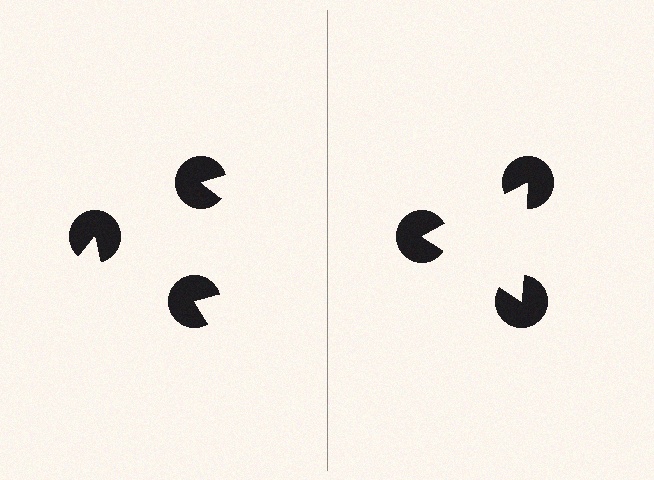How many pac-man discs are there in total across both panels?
6 — 3 on each side.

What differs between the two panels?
The pac-man discs are positioned identically on both sides; only the wedge orientations differ. On the right they align to a triangle; on the left they are misaligned.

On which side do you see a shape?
An illusory triangle appears on the right side. On the left side the wedge cuts are rotated, so no coherent shape forms.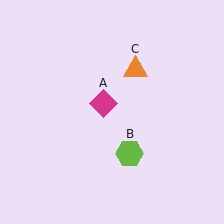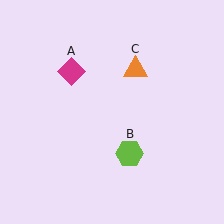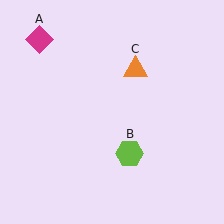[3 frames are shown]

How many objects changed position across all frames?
1 object changed position: magenta diamond (object A).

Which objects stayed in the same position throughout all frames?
Lime hexagon (object B) and orange triangle (object C) remained stationary.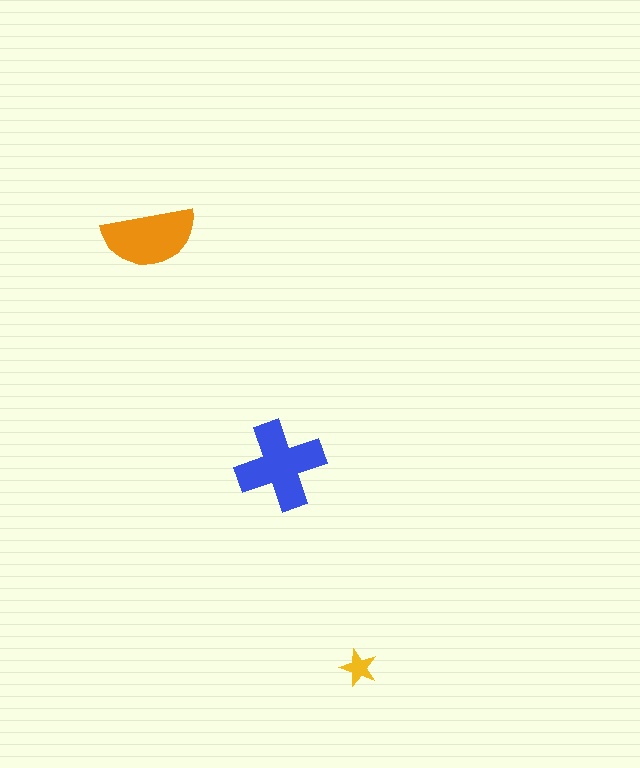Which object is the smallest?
The yellow star.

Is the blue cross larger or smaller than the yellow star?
Larger.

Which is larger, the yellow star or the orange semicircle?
The orange semicircle.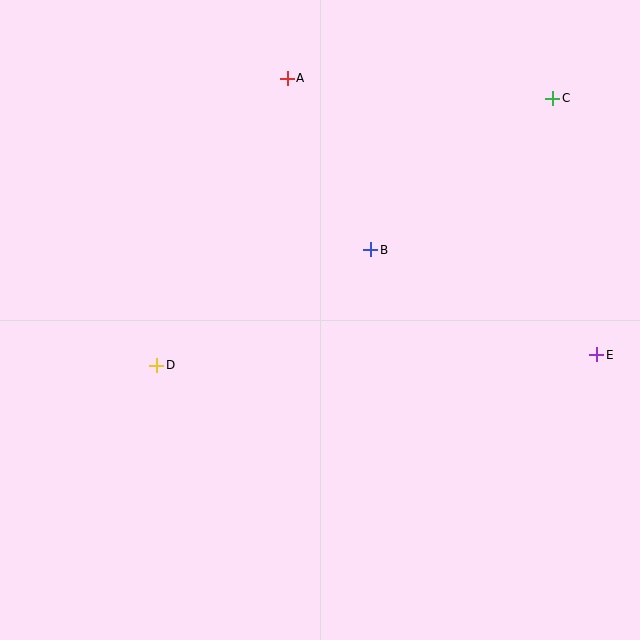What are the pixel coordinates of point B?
Point B is at (371, 250).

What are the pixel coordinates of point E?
Point E is at (597, 355).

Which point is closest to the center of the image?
Point B at (371, 250) is closest to the center.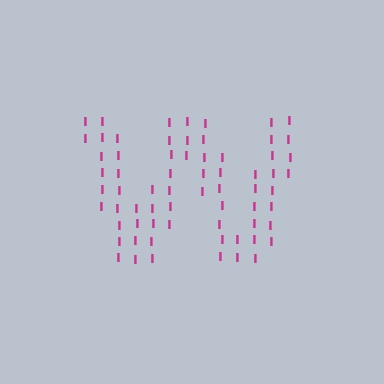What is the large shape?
The large shape is the letter W.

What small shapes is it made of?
It is made of small letter I's.